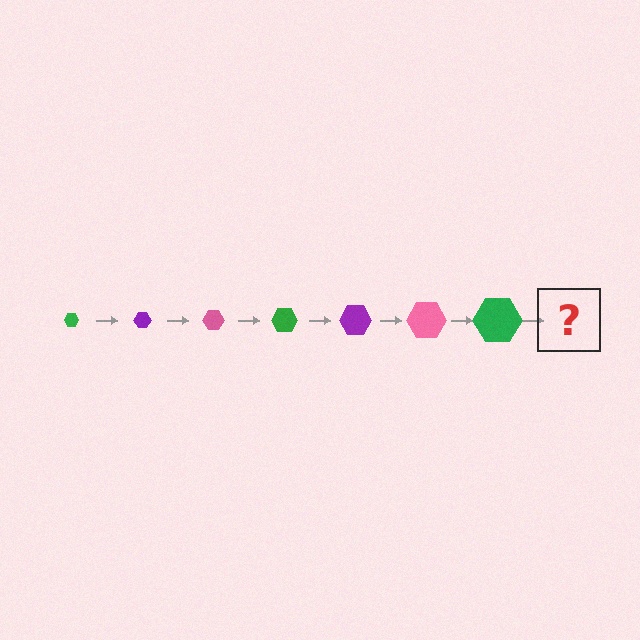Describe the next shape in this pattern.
It should be a purple hexagon, larger than the previous one.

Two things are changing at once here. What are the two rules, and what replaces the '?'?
The two rules are that the hexagon grows larger each step and the color cycles through green, purple, and pink. The '?' should be a purple hexagon, larger than the previous one.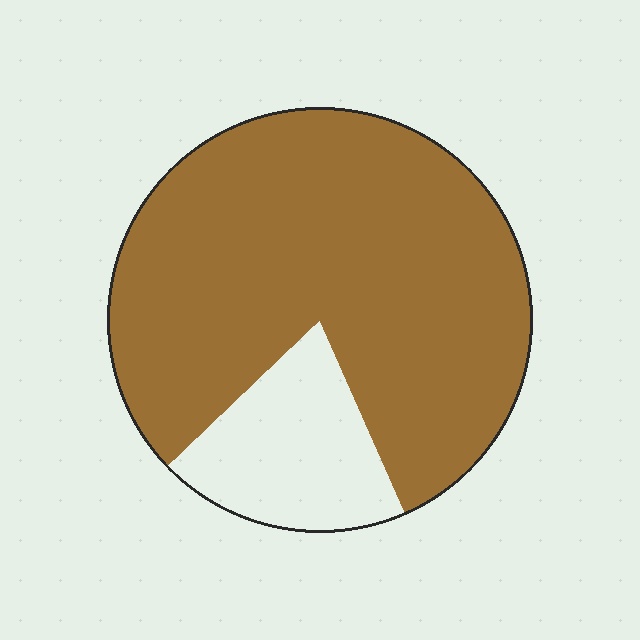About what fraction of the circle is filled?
About four fifths (4/5).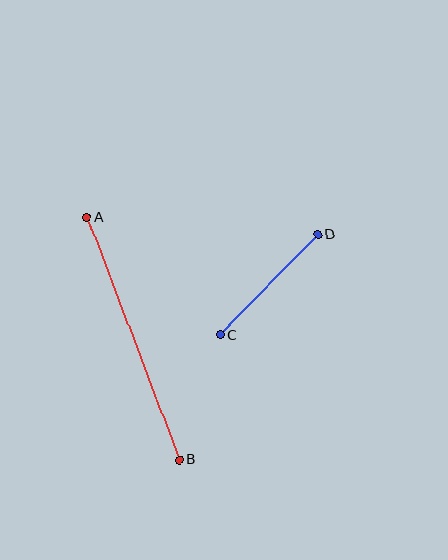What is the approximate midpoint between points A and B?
The midpoint is at approximately (133, 339) pixels.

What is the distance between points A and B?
The distance is approximately 259 pixels.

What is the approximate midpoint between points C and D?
The midpoint is at approximately (269, 285) pixels.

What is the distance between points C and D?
The distance is approximately 141 pixels.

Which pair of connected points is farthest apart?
Points A and B are farthest apart.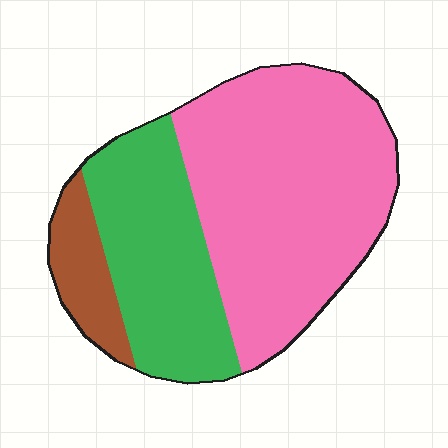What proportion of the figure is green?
Green covers about 30% of the figure.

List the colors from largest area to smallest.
From largest to smallest: pink, green, brown.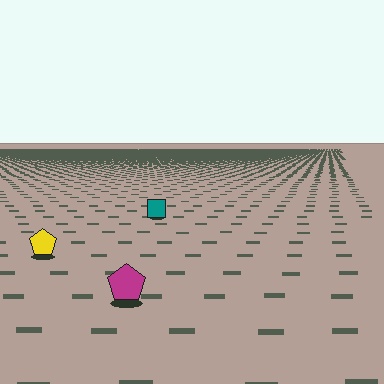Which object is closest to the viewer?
The magenta pentagon is closest. The texture marks near it are larger and more spread out.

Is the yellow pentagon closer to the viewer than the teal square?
Yes. The yellow pentagon is closer — you can tell from the texture gradient: the ground texture is coarser near it.